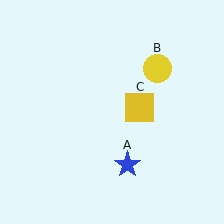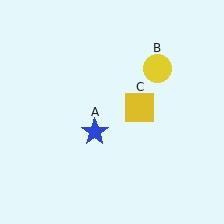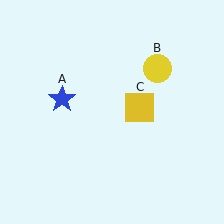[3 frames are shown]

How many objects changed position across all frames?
1 object changed position: blue star (object A).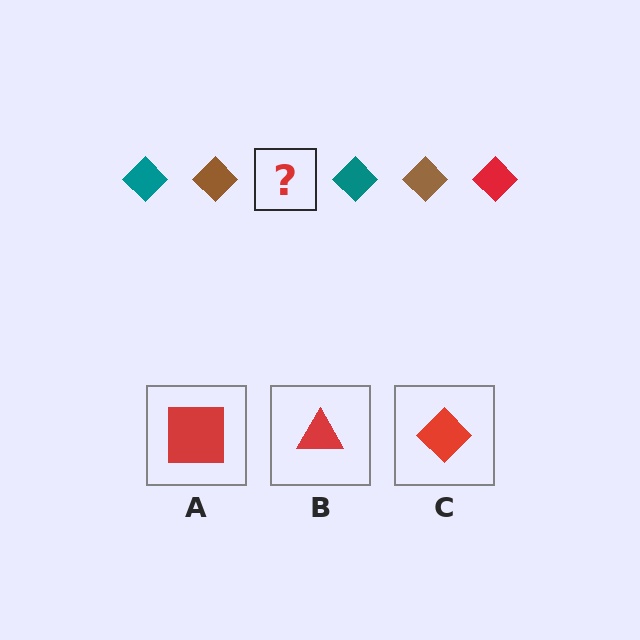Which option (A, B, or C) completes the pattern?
C.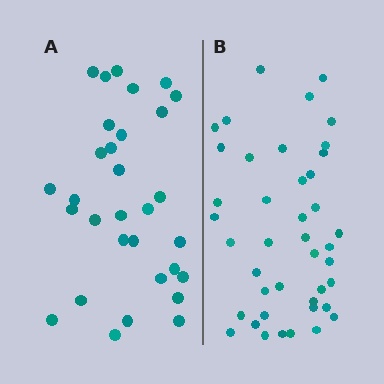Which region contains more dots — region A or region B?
Region B (the right region) has more dots.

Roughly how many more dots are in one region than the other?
Region B has roughly 12 or so more dots than region A.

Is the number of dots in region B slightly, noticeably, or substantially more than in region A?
Region B has noticeably more, but not dramatically so. The ratio is roughly 1.4 to 1.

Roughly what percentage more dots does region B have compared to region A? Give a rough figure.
About 35% more.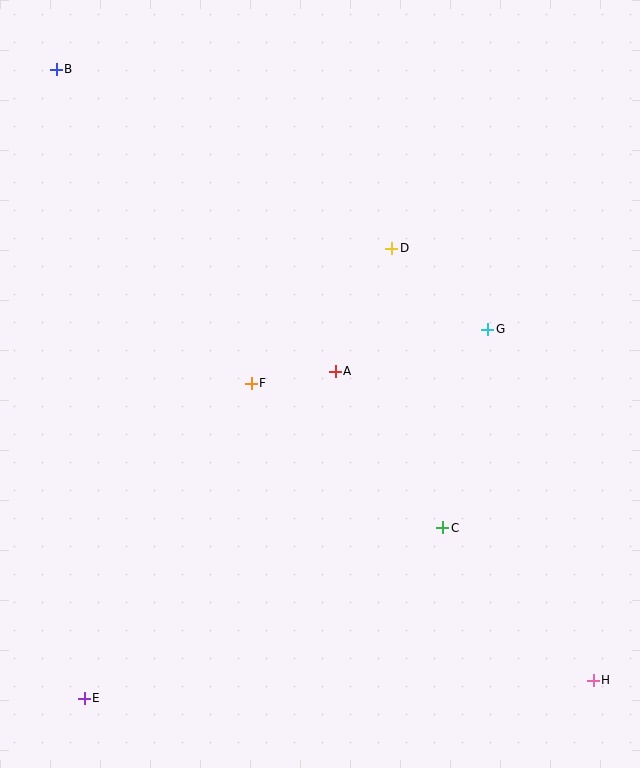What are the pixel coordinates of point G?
Point G is at (488, 329).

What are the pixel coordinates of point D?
Point D is at (392, 248).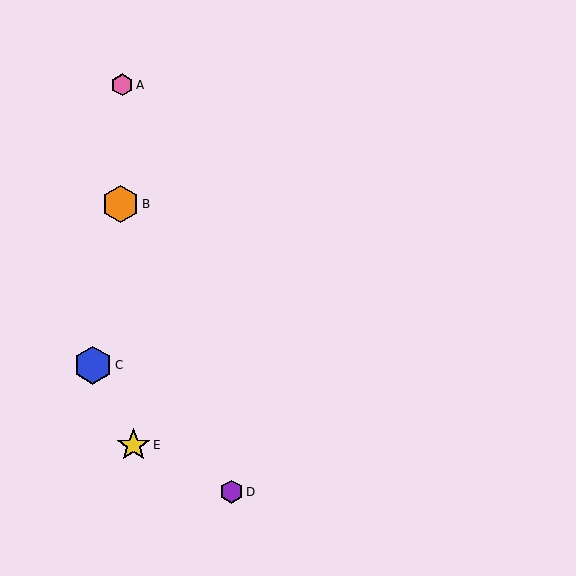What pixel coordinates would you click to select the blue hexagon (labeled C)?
Click at (93, 365) to select the blue hexagon C.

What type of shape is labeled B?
Shape B is an orange hexagon.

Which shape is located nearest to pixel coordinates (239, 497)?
The purple hexagon (labeled D) at (232, 492) is nearest to that location.